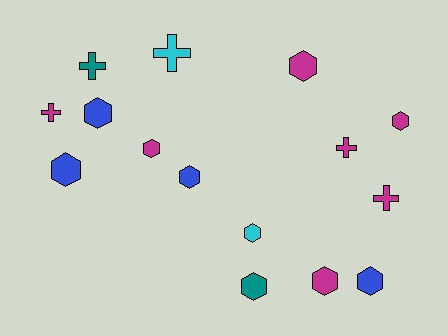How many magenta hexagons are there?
There are 4 magenta hexagons.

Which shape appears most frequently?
Hexagon, with 10 objects.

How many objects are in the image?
There are 15 objects.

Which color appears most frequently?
Magenta, with 7 objects.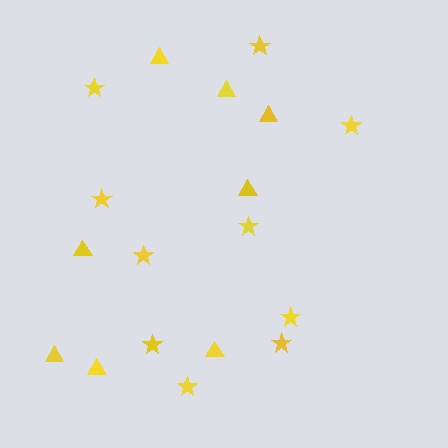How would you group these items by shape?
There are 2 groups: one group of triangles (8) and one group of stars (10).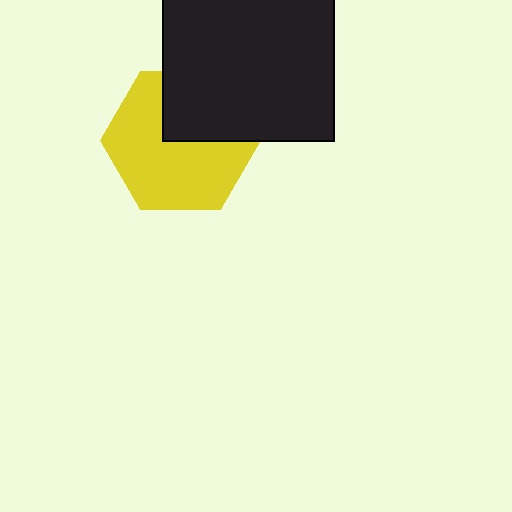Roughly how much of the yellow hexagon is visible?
Most of it is visible (roughly 67%).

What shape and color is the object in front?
The object in front is a black square.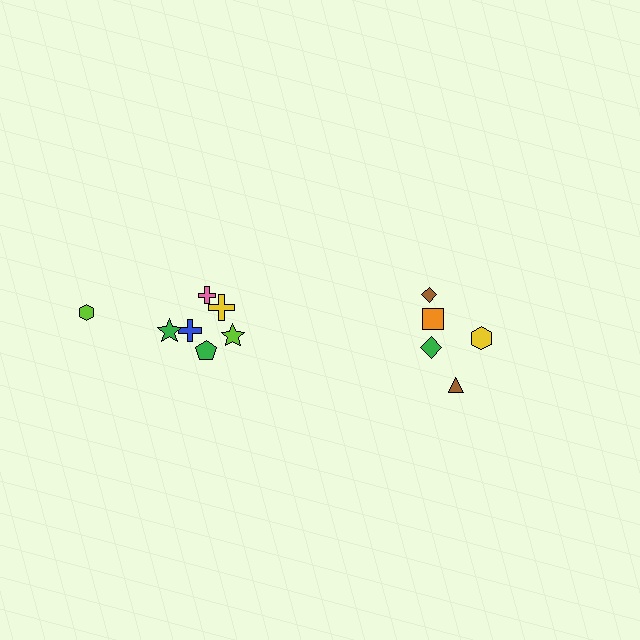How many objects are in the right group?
There are 5 objects.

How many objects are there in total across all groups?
There are 12 objects.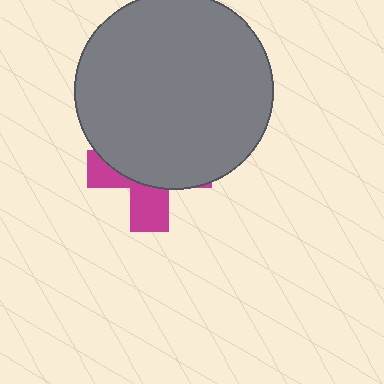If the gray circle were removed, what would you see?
You would see the complete magenta cross.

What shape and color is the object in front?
The object in front is a gray circle.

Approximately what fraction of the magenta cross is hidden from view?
Roughly 66% of the magenta cross is hidden behind the gray circle.